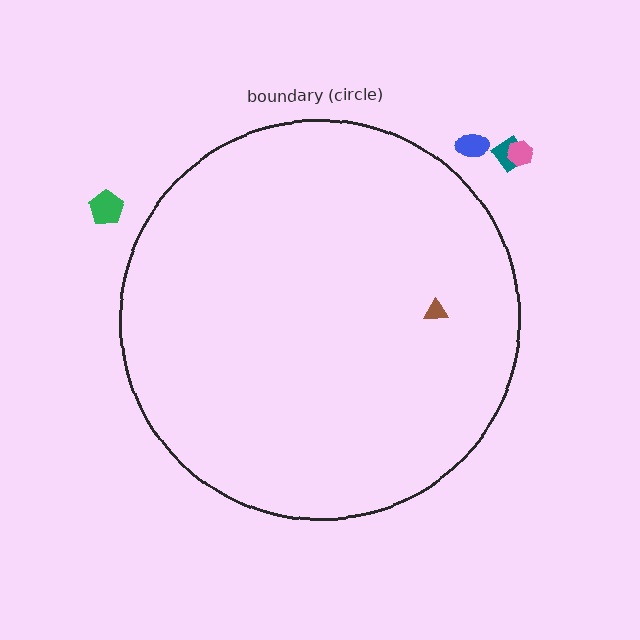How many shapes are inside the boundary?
1 inside, 4 outside.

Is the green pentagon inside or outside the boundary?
Outside.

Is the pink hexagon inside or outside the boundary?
Outside.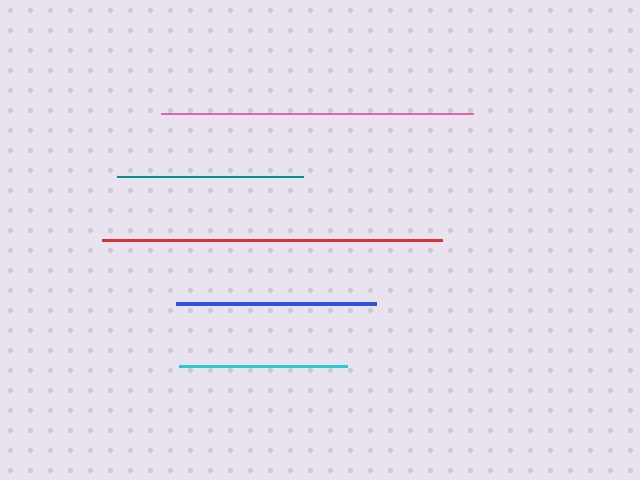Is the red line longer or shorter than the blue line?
The red line is longer than the blue line.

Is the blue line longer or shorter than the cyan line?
The blue line is longer than the cyan line.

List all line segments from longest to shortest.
From longest to shortest: red, pink, blue, teal, cyan.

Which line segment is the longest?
The red line is the longest at approximately 340 pixels.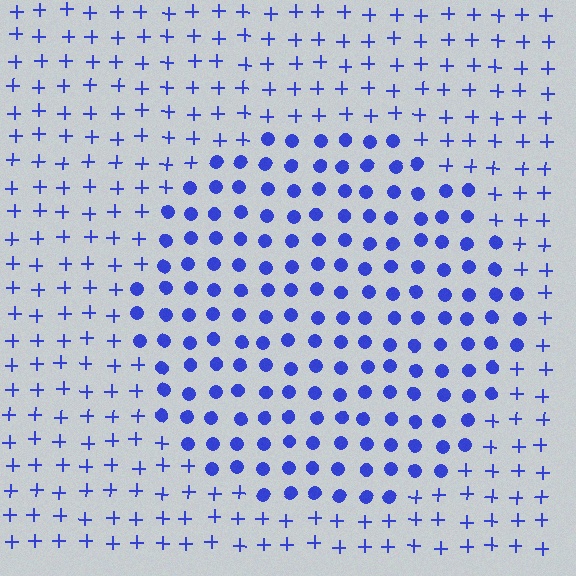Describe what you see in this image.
The image is filled with small blue elements arranged in a uniform grid. A circle-shaped region contains circles, while the surrounding area contains plus signs. The boundary is defined purely by the change in element shape.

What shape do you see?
I see a circle.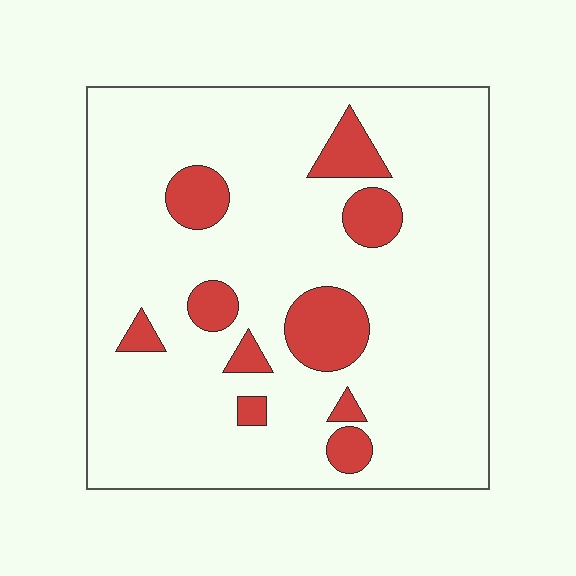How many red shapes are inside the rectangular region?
10.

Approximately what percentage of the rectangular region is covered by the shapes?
Approximately 15%.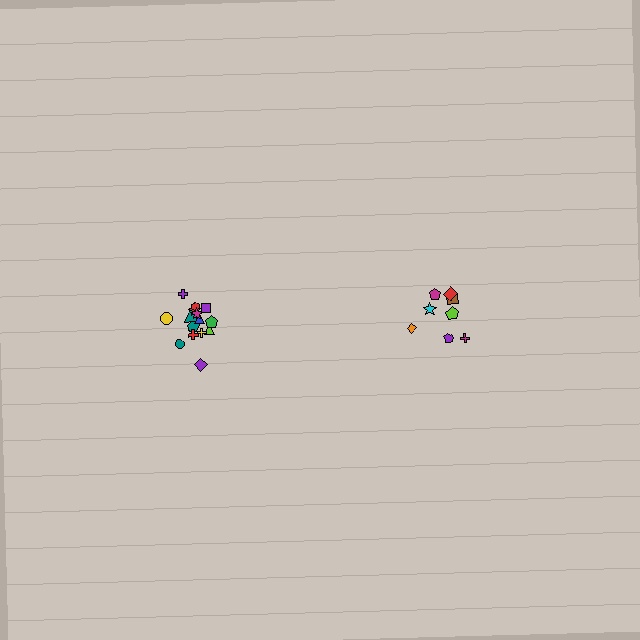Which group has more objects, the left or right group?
The left group.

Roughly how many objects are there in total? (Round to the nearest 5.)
Roughly 25 objects in total.